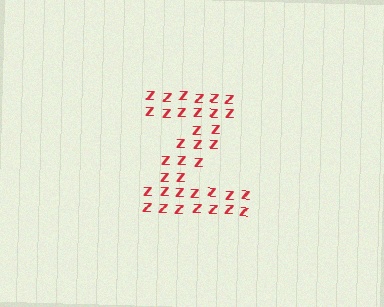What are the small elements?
The small elements are letter Z's.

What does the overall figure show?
The overall figure shows the letter Z.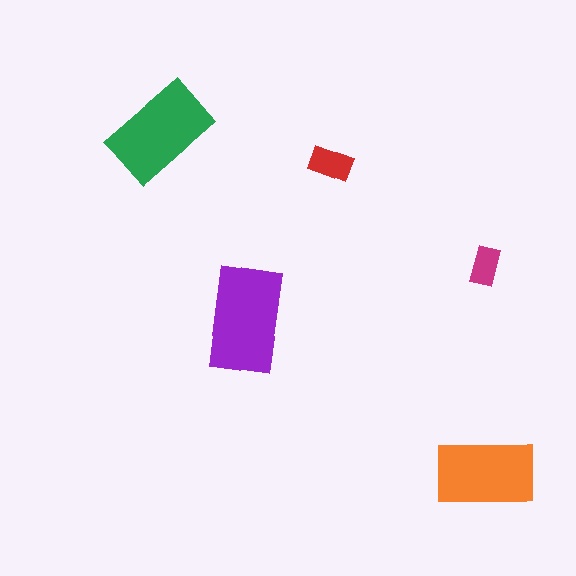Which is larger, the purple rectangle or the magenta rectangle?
The purple one.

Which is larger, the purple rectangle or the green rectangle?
The purple one.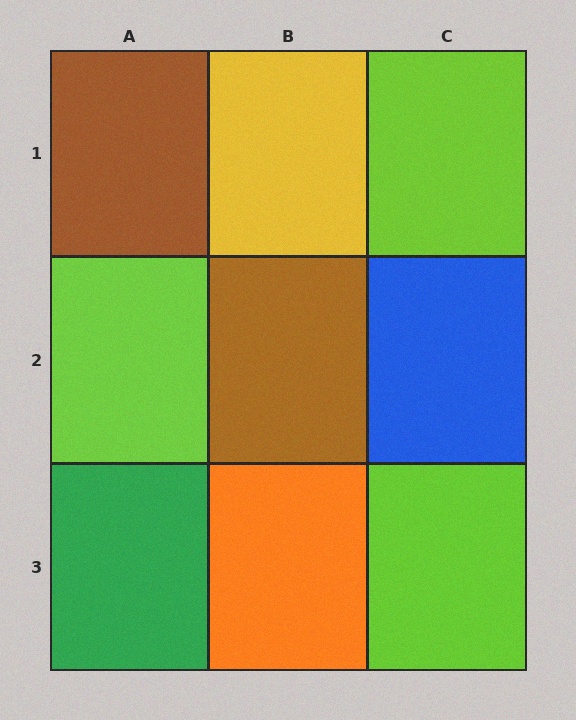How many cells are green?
1 cell is green.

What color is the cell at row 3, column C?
Lime.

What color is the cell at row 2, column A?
Lime.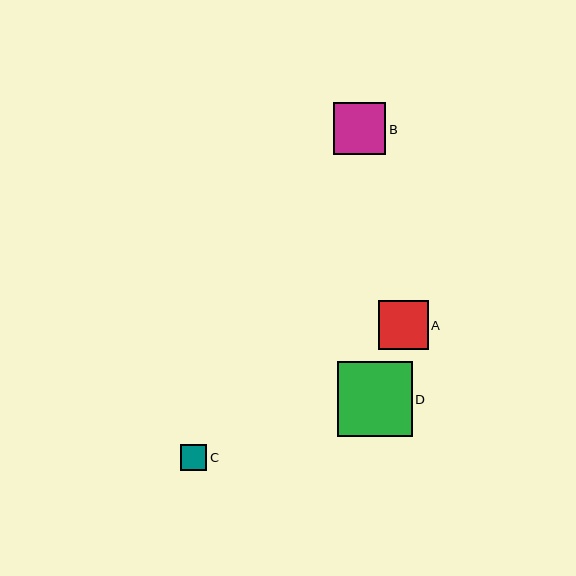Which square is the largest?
Square D is the largest with a size of approximately 75 pixels.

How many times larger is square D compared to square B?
Square D is approximately 1.4 times the size of square B.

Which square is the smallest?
Square C is the smallest with a size of approximately 26 pixels.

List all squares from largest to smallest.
From largest to smallest: D, B, A, C.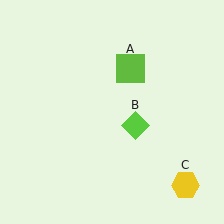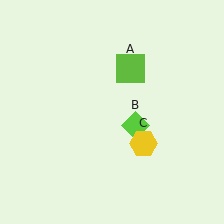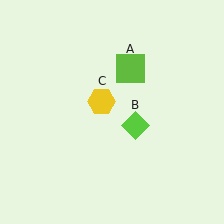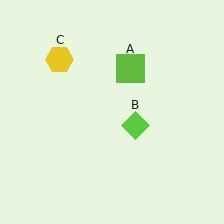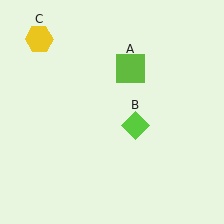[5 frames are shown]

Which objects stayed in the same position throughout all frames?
Lime square (object A) and lime diamond (object B) remained stationary.